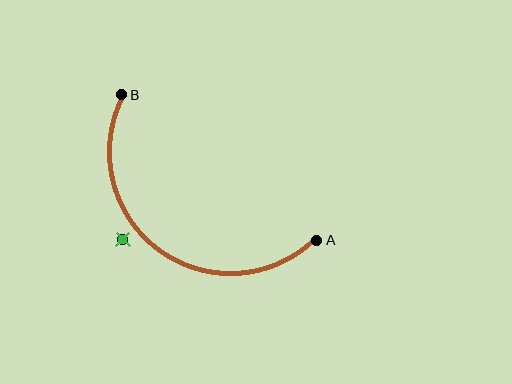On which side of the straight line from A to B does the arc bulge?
The arc bulges below and to the left of the straight line connecting A and B.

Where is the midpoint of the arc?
The arc midpoint is the point on the curve farthest from the straight line joining A and B. It sits below and to the left of that line.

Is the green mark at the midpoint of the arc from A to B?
No — the green mark does not lie on the arc at all. It sits slightly outside the curve.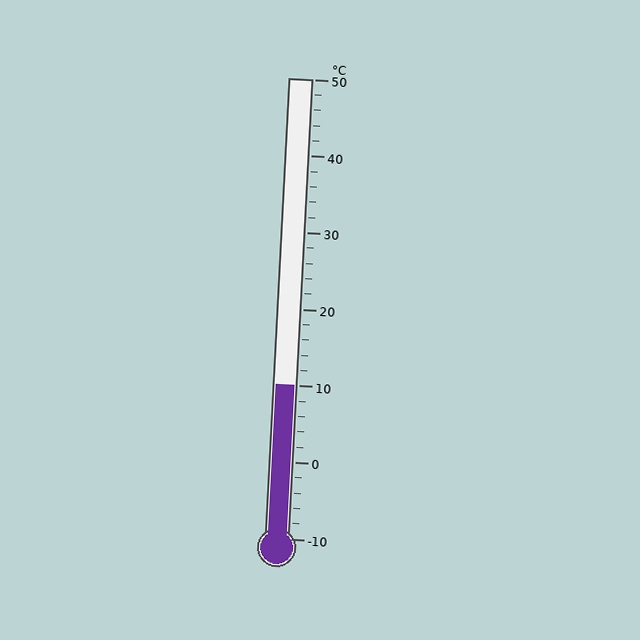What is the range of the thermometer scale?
The thermometer scale ranges from -10°C to 50°C.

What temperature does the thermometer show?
The thermometer shows approximately 10°C.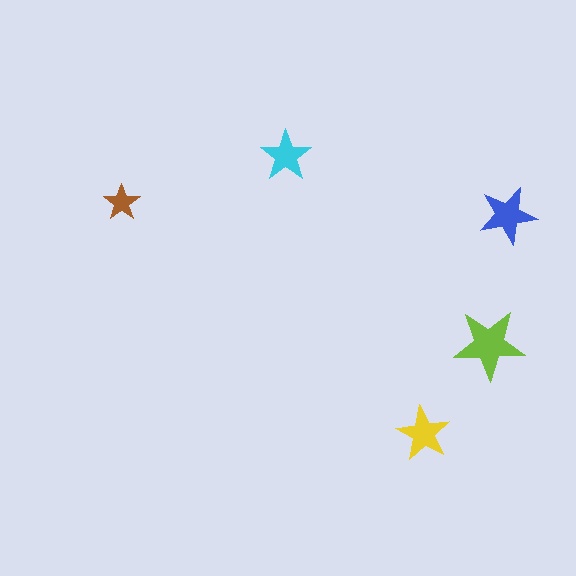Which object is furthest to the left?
The brown star is leftmost.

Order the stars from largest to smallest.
the lime one, the blue one, the yellow one, the cyan one, the brown one.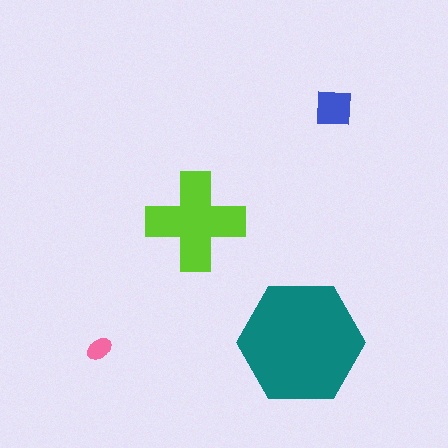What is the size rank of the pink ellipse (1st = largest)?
4th.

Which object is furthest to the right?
The blue square is rightmost.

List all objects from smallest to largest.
The pink ellipse, the blue square, the lime cross, the teal hexagon.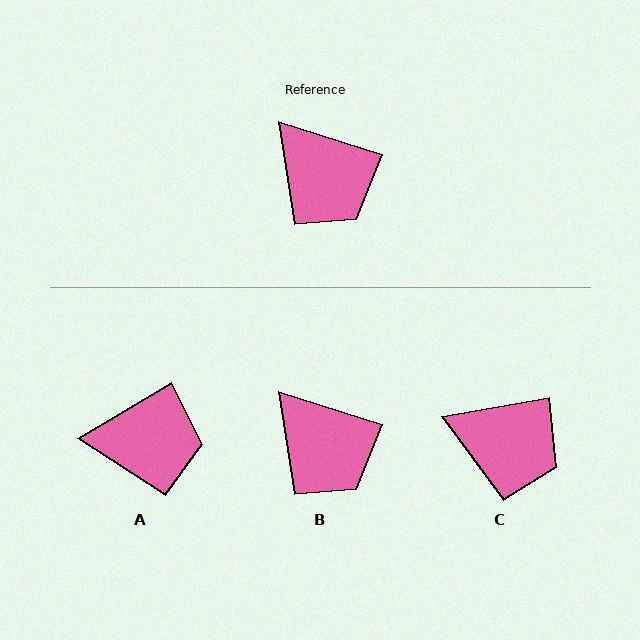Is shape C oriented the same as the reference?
No, it is off by about 27 degrees.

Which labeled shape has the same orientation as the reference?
B.